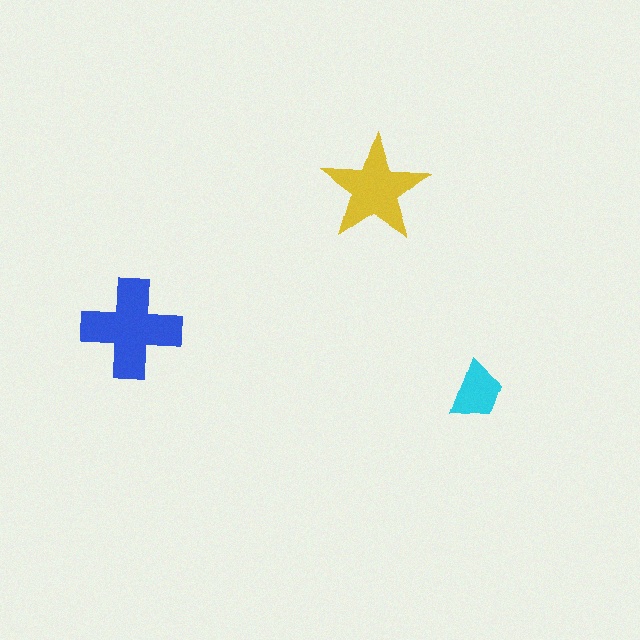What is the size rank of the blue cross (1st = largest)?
1st.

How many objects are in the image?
There are 3 objects in the image.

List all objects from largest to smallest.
The blue cross, the yellow star, the cyan trapezoid.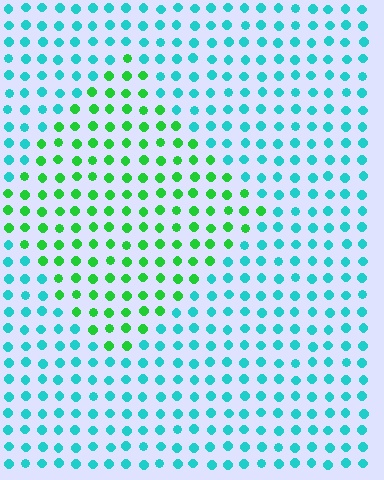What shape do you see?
I see a diamond.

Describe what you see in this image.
The image is filled with small cyan elements in a uniform arrangement. A diamond-shaped region is visible where the elements are tinted to a slightly different hue, forming a subtle color boundary.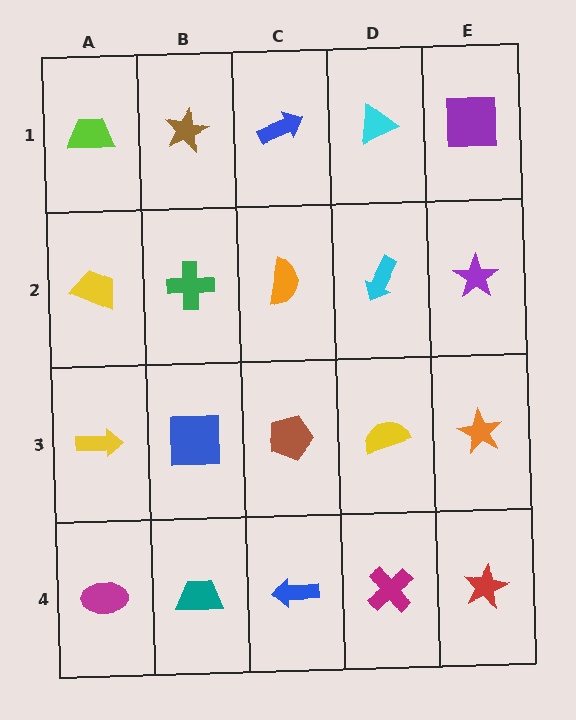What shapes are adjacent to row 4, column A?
A yellow arrow (row 3, column A), a teal trapezoid (row 4, column B).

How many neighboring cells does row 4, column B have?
3.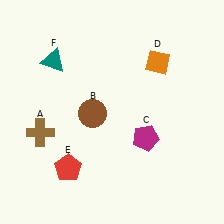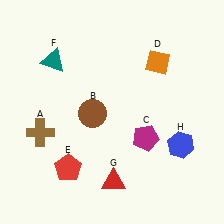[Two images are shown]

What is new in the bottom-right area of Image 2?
A blue hexagon (H) was added in the bottom-right area of Image 2.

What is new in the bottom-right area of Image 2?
A red triangle (G) was added in the bottom-right area of Image 2.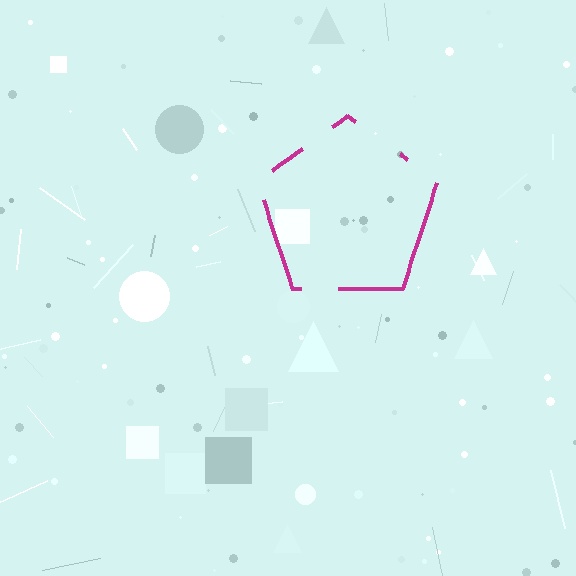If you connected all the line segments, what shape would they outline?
They would outline a pentagon.